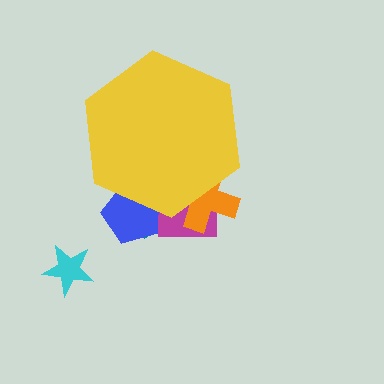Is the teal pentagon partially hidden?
Yes, the teal pentagon is partially hidden behind the yellow hexagon.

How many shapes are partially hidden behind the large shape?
4 shapes are partially hidden.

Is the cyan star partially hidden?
No, the cyan star is fully visible.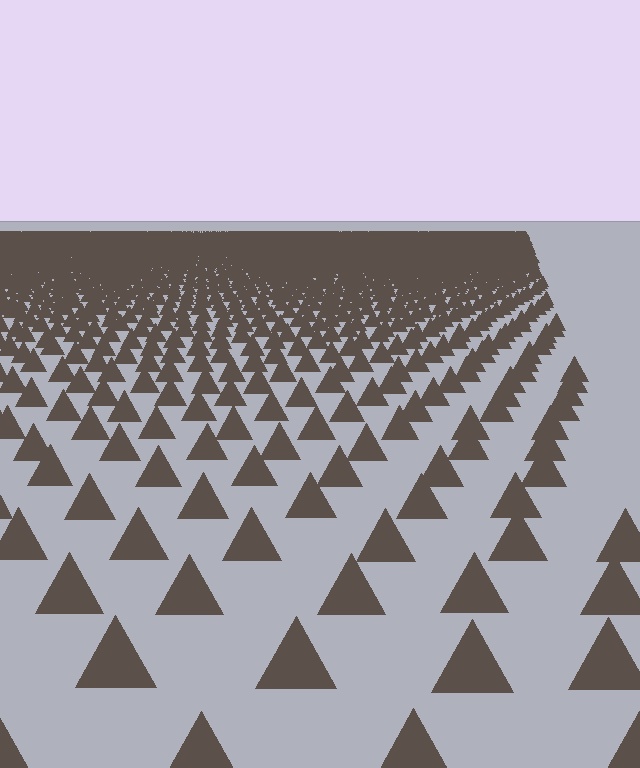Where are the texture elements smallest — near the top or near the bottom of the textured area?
Near the top.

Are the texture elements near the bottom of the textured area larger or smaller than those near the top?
Larger. Near the bottom, elements are closer to the viewer and appear at a bigger on-screen size.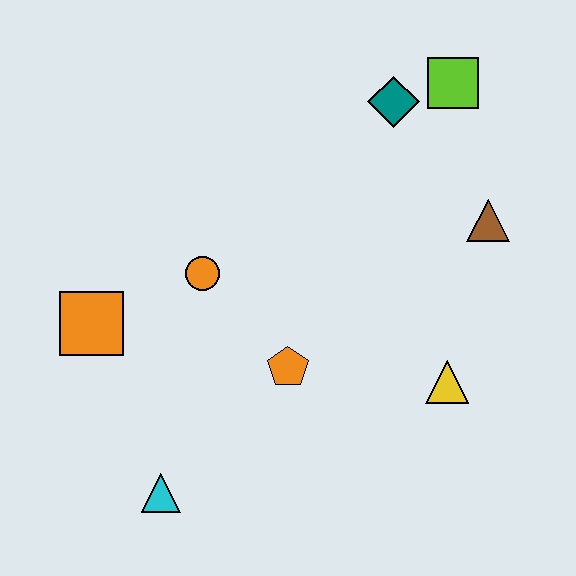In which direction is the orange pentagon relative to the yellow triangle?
The orange pentagon is to the left of the yellow triangle.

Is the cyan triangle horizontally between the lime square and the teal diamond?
No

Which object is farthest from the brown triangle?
The cyan triangle is farthest from the brown triangle.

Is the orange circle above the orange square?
Yes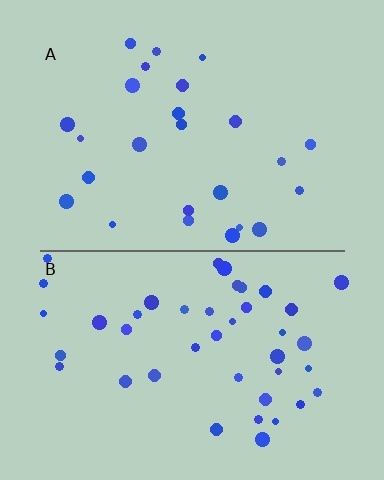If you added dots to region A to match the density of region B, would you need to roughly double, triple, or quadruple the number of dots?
Approximately double.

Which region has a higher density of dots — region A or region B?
B (the bottom).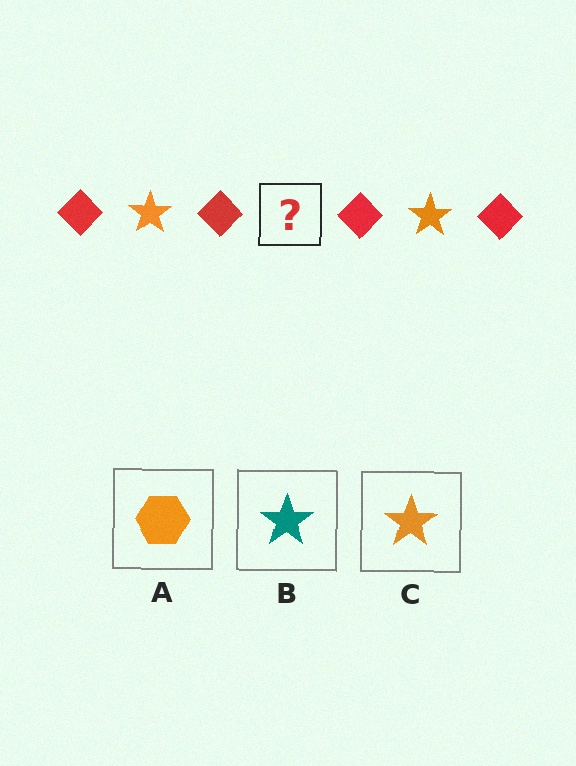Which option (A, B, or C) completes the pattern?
C.